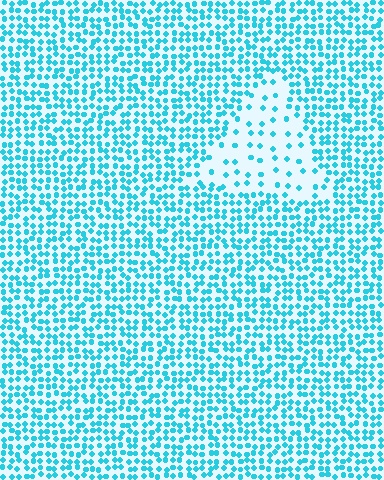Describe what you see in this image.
The image contains small cyan elements arranged at two different densities. A triangle-shaped region is visible where the elements are less densely packed than the surrounding area.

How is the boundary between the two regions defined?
The boundary is defined by a change in element density (approximately 3.0x ratio). All elements are the same color, size, and shape.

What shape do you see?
I see a triangle.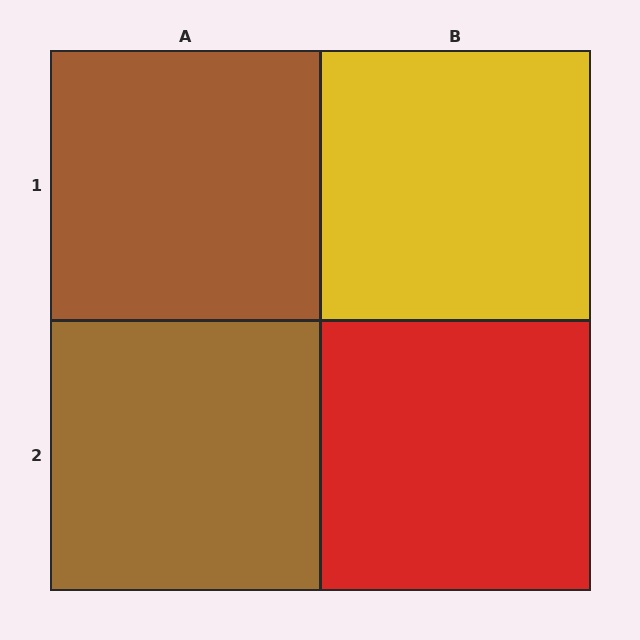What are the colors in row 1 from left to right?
Brown, yellow.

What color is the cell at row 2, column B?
Red.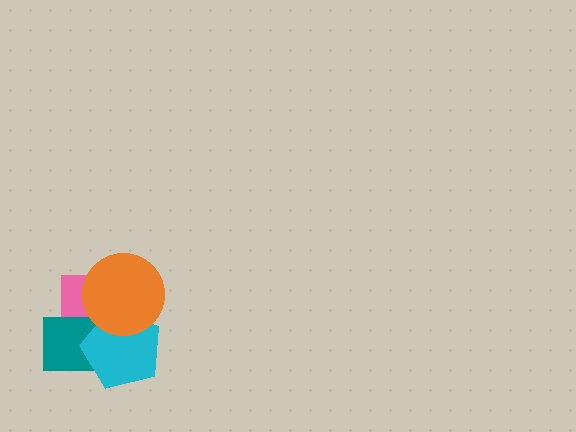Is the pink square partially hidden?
Yes, it is partially covered by another shape.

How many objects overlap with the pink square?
3 objects overlap with the pink square.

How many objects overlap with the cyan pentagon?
3 objects overlap with the cyan pentagon.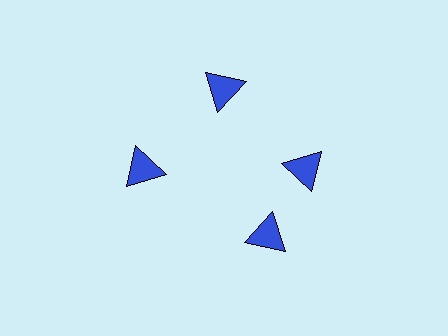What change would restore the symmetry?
The symmetry would be restored by rotating it back into even spacing with its neighbors so that all 4 triangles sit at equal angles and equal distance from the center.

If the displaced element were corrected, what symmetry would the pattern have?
It would have 4-fold rotational symmetry — the pattern would map onto itself every 90 degrees.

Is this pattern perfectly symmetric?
No. The 4 blue triangles are arranged in a ring, but one element near the 6 o'clock position is rotated out of alignment along the ring, breaking the 4-fold rotational symmetry.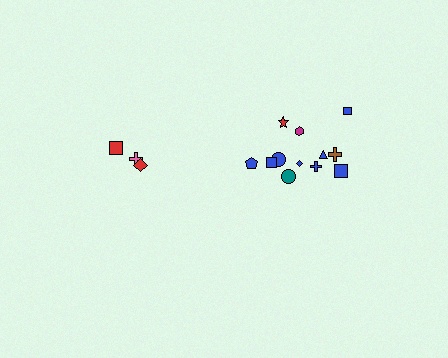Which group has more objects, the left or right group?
The right group.